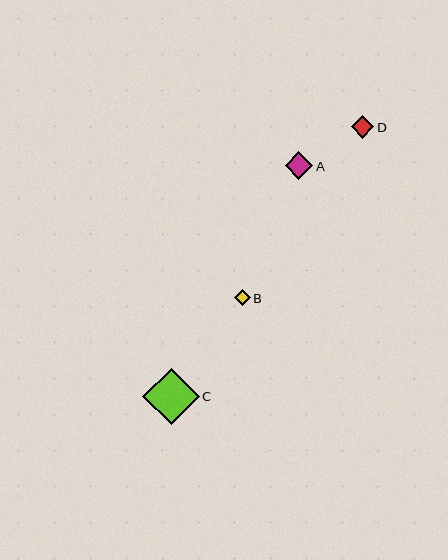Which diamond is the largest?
Diamond C is the largest with a size of approximately 56 pixels.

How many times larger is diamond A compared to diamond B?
Diamond A is approximately 1.7 times the size of diamond B.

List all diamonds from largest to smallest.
From largest to smallest: C, A, D, B.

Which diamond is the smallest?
Diamond B is the smallest with a size of approximately 16 pixels.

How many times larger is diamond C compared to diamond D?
Diamond C is approximately 2.5 times the size of diamond D.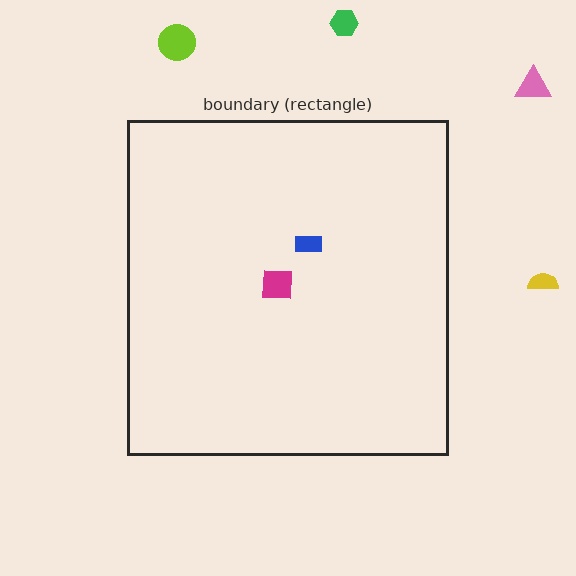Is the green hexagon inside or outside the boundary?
Outside.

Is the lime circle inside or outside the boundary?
Outside.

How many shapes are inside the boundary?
2 inside, 4 outside.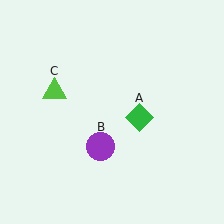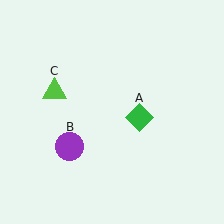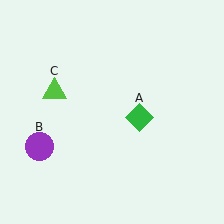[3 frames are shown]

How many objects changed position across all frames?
1 object changed position: purple circle (object B).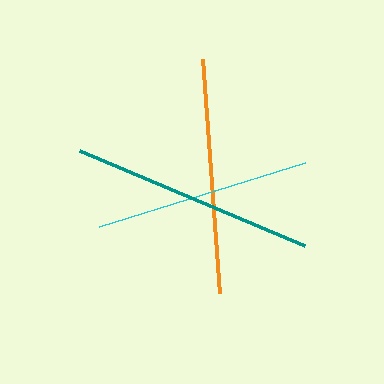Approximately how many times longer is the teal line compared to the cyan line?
The teal line is approximately 1.1 times the length of the cyan line.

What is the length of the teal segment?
The teal segment is approximately 244 pixels long.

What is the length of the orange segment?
The orange segment is approximately 235 pixels long.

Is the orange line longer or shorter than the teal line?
The teal line is longer than the orange line.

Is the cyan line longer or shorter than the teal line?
The teal line is longer than the cyan line.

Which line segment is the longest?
The teal line is the longest at approximately 244 pixels.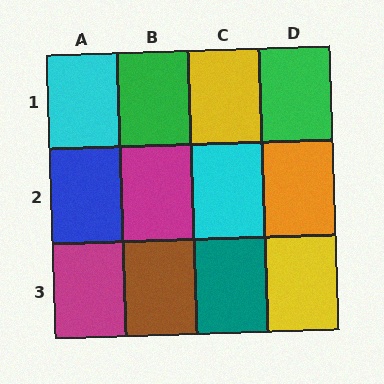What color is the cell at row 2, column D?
Orange.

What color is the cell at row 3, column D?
Yellow.